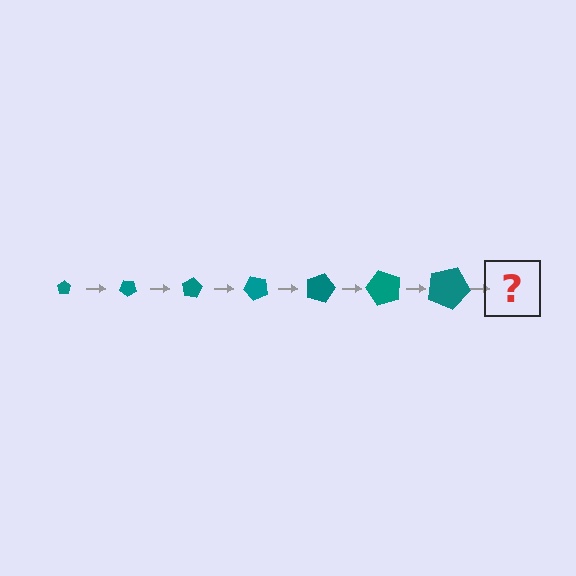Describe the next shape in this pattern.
It should be a pentagon, larger than the previous one and rotated 280 degrees from the start.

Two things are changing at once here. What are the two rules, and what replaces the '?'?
The two rules are that the pentagon grows larger each step and it rotates 40 degrees each step. The '?' should be a pentagon, larger than the previous one and rotated 280 degrees from the start.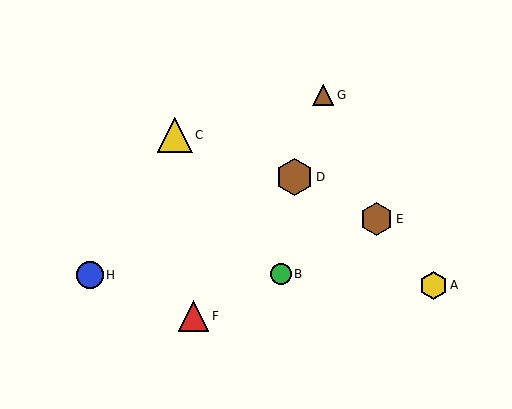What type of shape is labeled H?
Shape H is a blue circle.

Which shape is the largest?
The brown hexagon (labeled D) is the largest.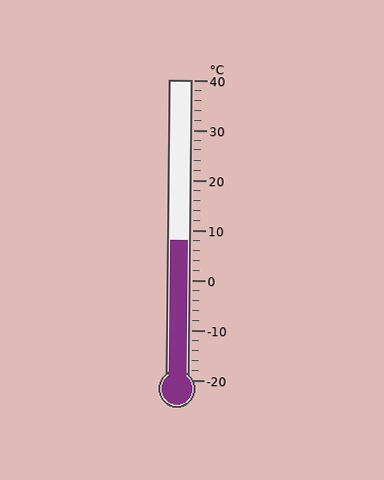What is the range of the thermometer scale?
The thermometer scale ranges from -20°C to 40°C.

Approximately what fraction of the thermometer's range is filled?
The thermometer is filled to approximately 45% of its range.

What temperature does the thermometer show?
The thermometer shows approximately 8°C.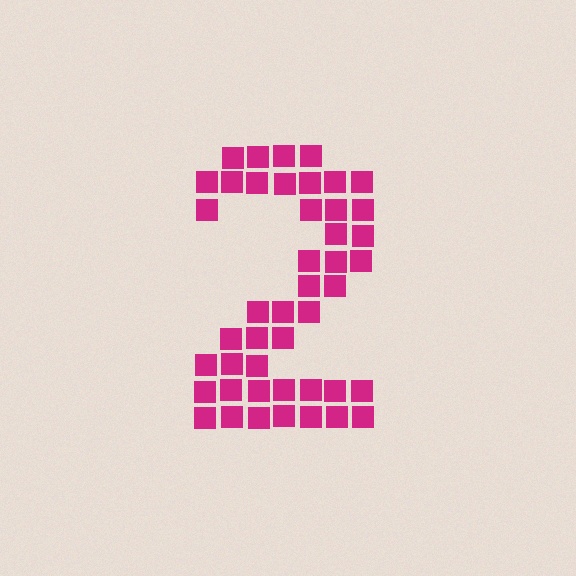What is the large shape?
The large shape is the digit 2.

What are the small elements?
The small elements are squares.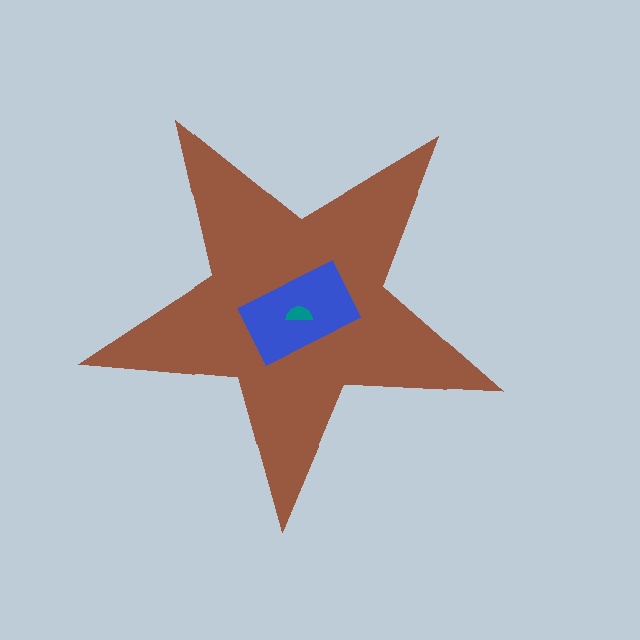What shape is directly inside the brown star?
The blue rectangle.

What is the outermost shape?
The brown star.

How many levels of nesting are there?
3.